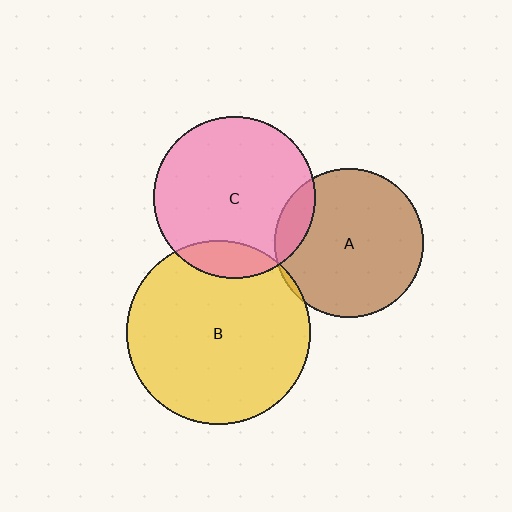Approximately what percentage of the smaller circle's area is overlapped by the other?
Approximately 15%.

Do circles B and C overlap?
Yes.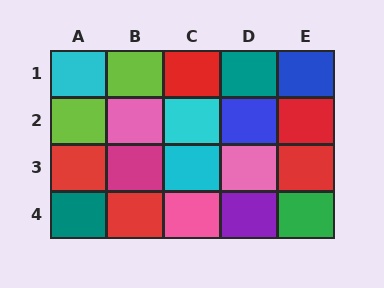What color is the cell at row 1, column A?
Cyan.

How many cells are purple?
1 cell is purple.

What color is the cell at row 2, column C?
Cyan.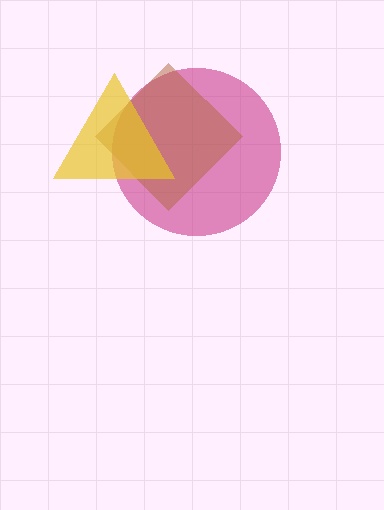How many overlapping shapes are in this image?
There are 3 overlapping shapes in the image.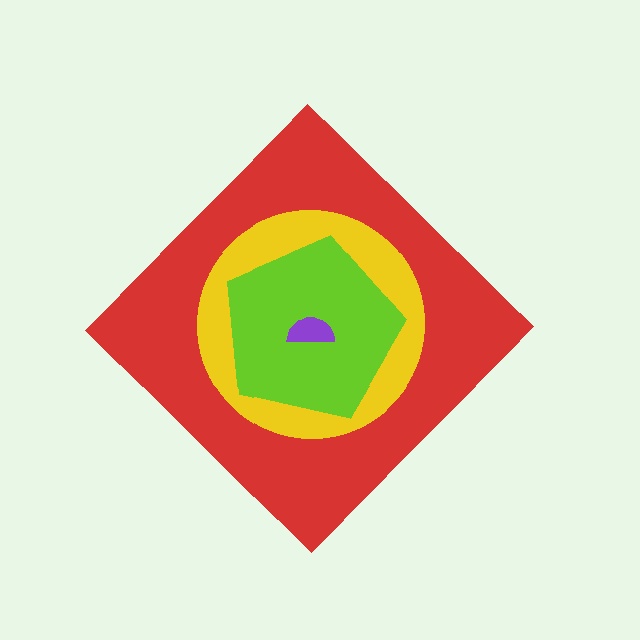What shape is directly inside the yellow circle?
The lime pentagon.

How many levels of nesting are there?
4.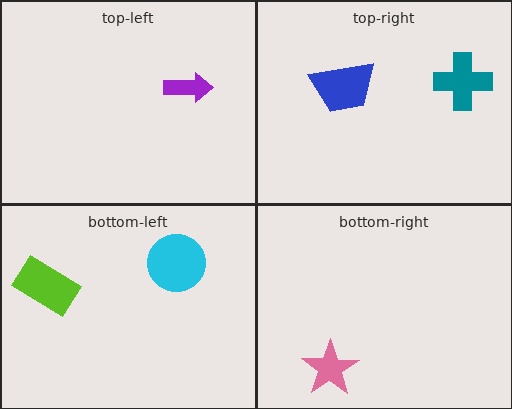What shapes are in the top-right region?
The blue trapezoid, the teal cross.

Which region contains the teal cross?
The top-right region.